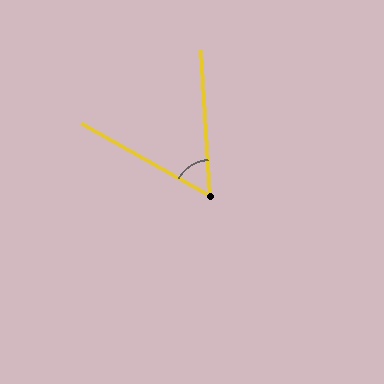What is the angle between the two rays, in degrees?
Approximately 57 degrees.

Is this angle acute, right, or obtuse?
It is acute.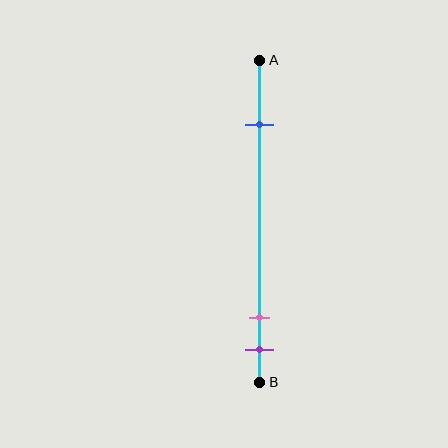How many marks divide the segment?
There are 3 marks dividing the segment.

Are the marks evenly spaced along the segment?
No, the marks are not evenly spaced.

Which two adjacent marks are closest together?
The pink and purple marks are the closest adjacent pair.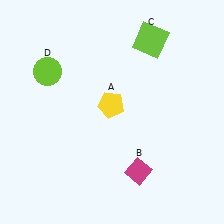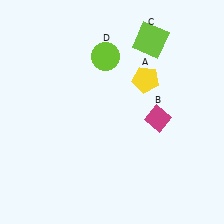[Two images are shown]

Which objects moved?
The objects that moved are: the yellow pentagon (A), the magenta diamond (B), the lime circle (D).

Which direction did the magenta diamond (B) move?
The magenta diamond (B) moved up.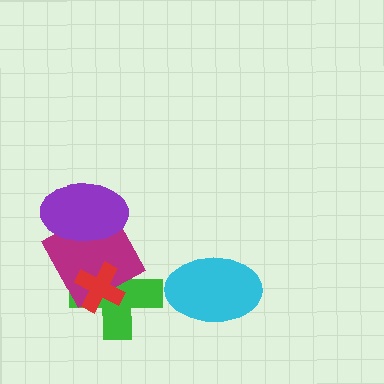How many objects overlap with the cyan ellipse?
0 objects overlap with the cyan ellipse.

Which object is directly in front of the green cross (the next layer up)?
The magenta square is directly in front of the green cross.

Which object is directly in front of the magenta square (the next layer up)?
The red cross is directly in front of the magenta square.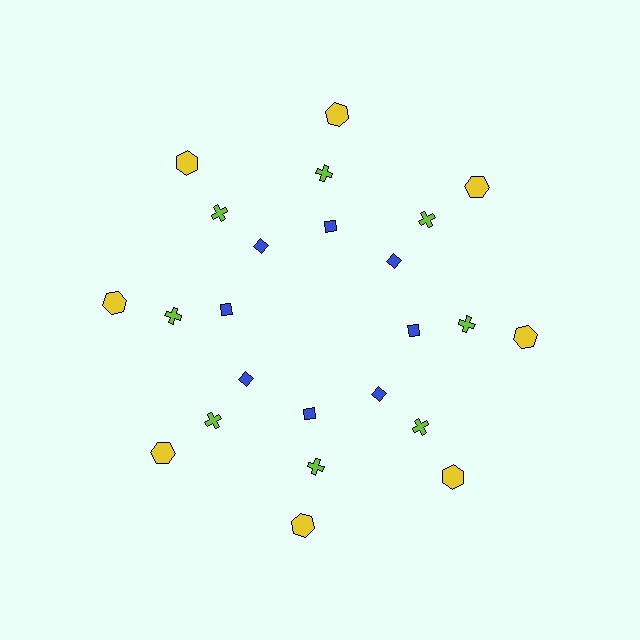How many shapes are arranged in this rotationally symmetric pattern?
There are 24 shapes, arranged in 8 groups of 3.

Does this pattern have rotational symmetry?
Yes, this pattern has 8-fold rotational symmetry. It looks the same after rotating 45 degrees around the center.